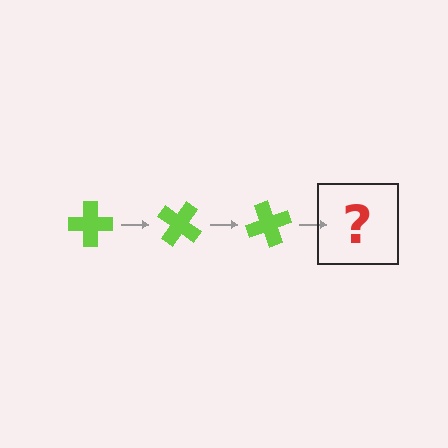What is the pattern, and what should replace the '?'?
The pattern is that the cross rotates 35 degrees each step. The '?' should be a lime cross rotated 105 degrees.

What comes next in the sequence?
The next element should be a lime cross rotated 105 degrees.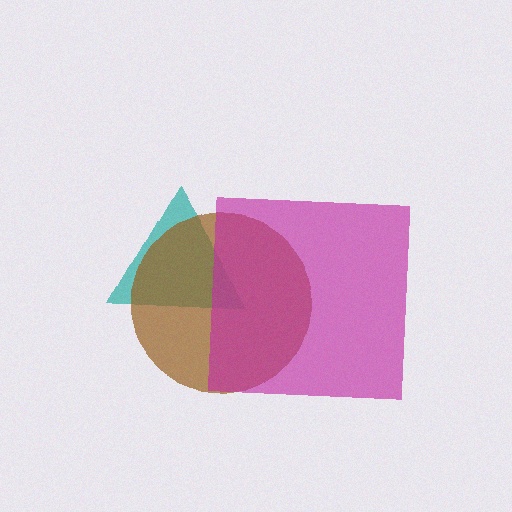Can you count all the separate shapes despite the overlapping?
Yes, there are 3 separate shapes.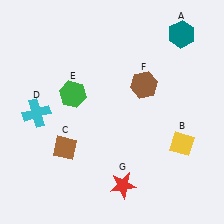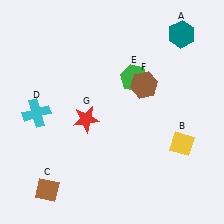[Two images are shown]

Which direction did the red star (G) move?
The red star (G) moved up.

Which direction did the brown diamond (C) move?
The brown diamond (C) moved down.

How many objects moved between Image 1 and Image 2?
3 objects moved between the two images.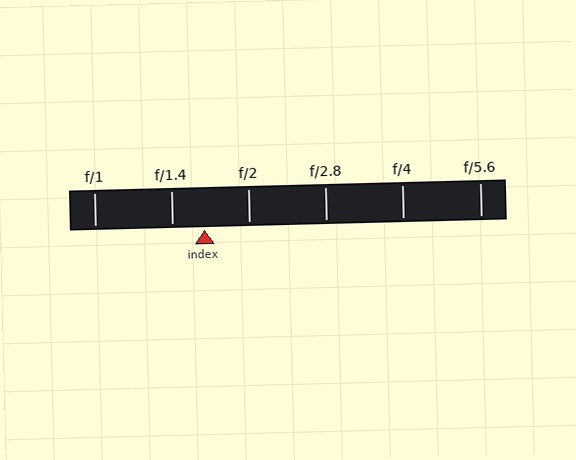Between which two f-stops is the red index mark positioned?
The index mark is between f/1.4 and f/2.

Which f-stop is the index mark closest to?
The index mark is closest to f/1.4.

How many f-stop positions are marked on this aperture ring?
There are 6 f-stop positions marked.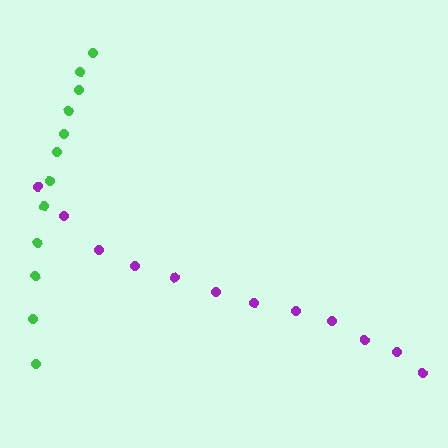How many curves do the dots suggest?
There are 2 distinct paths.